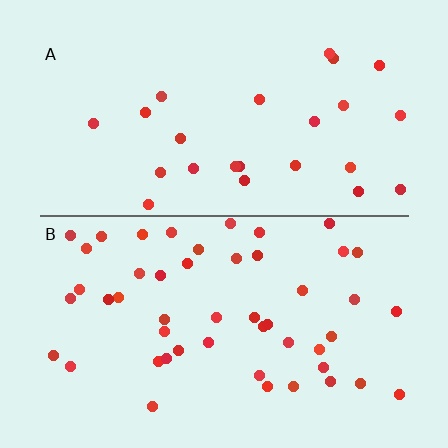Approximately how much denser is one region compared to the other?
Approximately 2.0× — region B over region A.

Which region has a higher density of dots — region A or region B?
B (the bottom).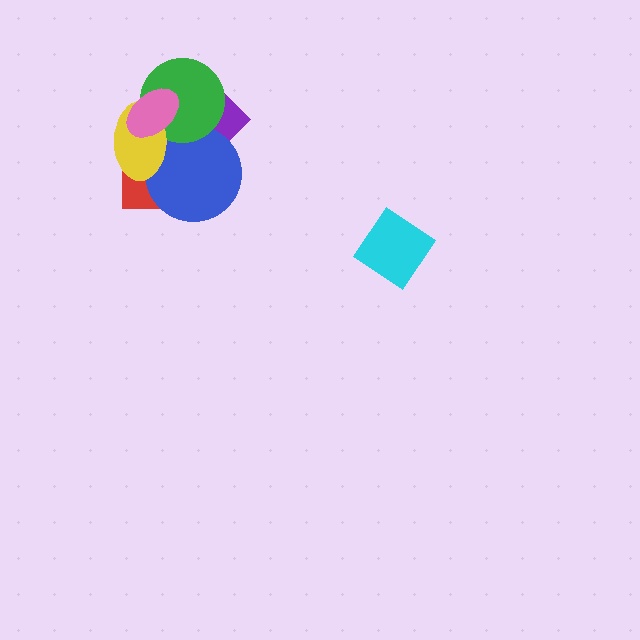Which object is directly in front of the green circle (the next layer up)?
The yellow ellipse is directly in front of the green circle.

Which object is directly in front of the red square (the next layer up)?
The purple diamond is directly in front of the red square.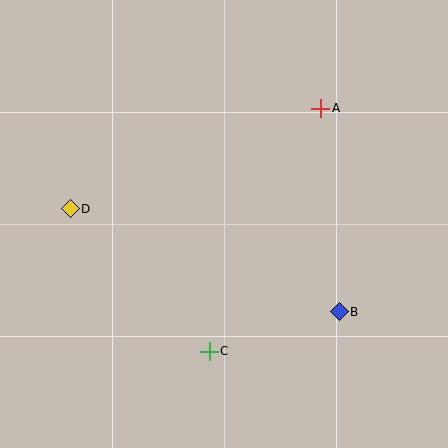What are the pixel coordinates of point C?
Point C is at (209, 351).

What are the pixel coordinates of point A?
Point A is at (321, 108).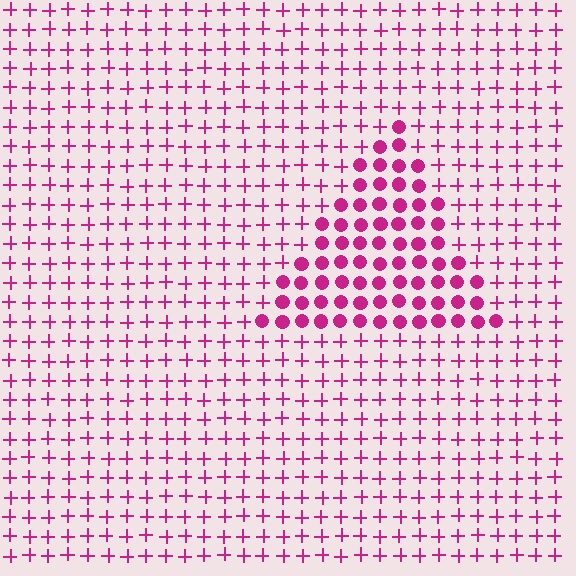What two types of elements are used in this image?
The image uses circles inside the triangle region and plus signs outside it.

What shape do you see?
I see a triangle.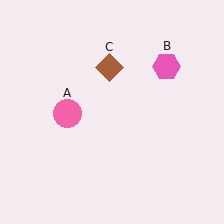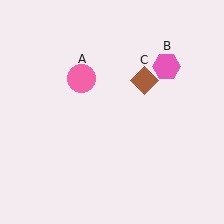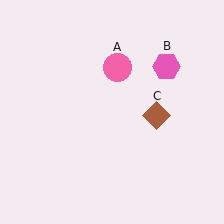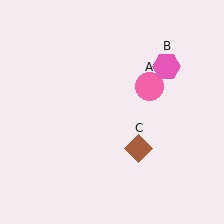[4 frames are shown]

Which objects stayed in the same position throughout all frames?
Pink hexagon (object B) remained stationary.